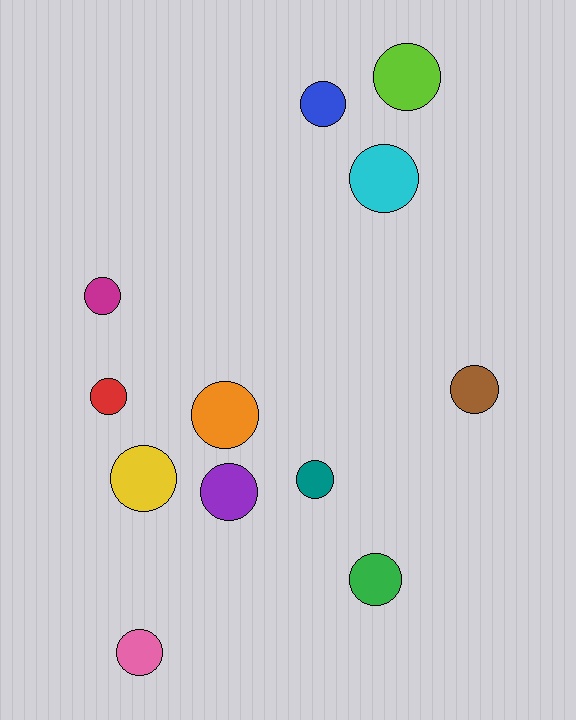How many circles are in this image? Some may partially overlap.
There are 12 circles.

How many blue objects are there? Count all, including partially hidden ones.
There is 1 blue object.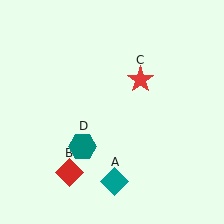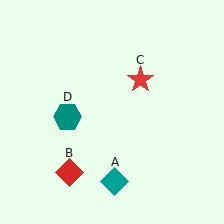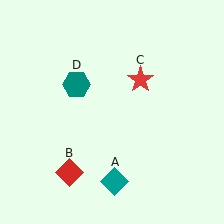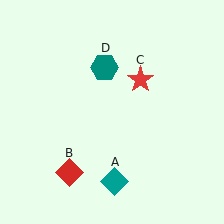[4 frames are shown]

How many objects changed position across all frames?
1 object changed position: teal hexagon (object D).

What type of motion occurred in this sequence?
The teal hexagon (object D) rotated clockwise around the center of the scene.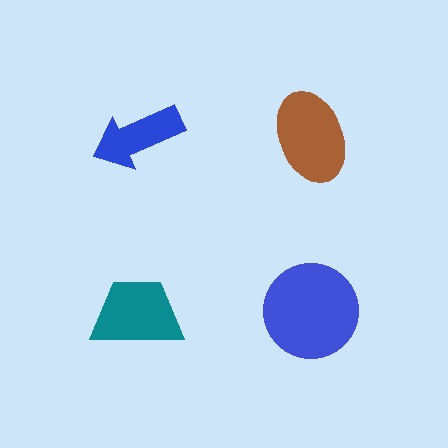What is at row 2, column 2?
A blue circle.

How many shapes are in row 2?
2 shapes.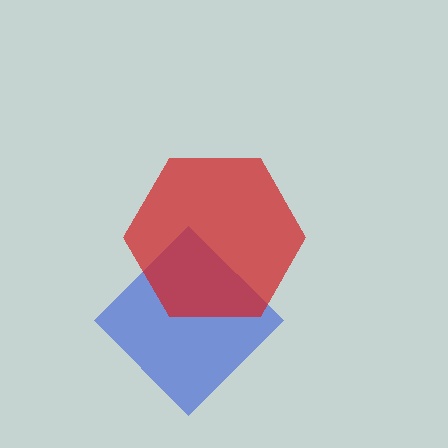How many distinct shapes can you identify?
There are 2 distinct shapes: a blue diamond, a red hexagon.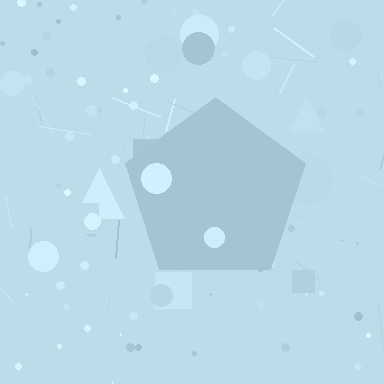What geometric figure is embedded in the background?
A pentagon is embedded in the background.